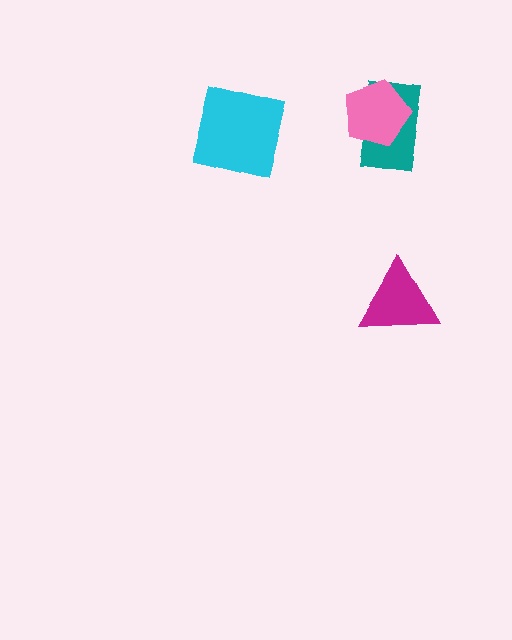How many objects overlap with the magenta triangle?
0 objects overlap with the magenta triangle.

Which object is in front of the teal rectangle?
The pink pentagon is in front of the teal rectangle.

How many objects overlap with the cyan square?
0 objects overlap with the cyan square.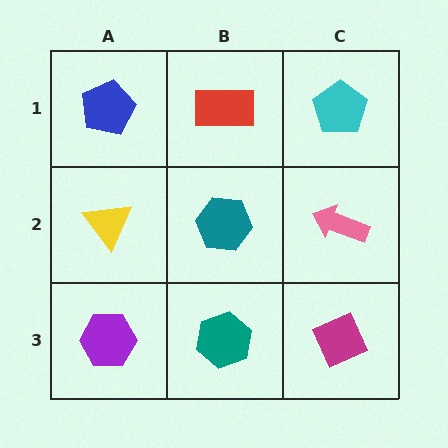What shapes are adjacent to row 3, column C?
A pink arrow (row 2, column C), a teal hexagon (row 3, column B).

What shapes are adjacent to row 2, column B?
A red rectangle (row 1, column B), a teal hexagon (row 3, column B), a yellow triangle (row 2, column A), a pink arrow (row 2, column C).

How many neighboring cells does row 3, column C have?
2.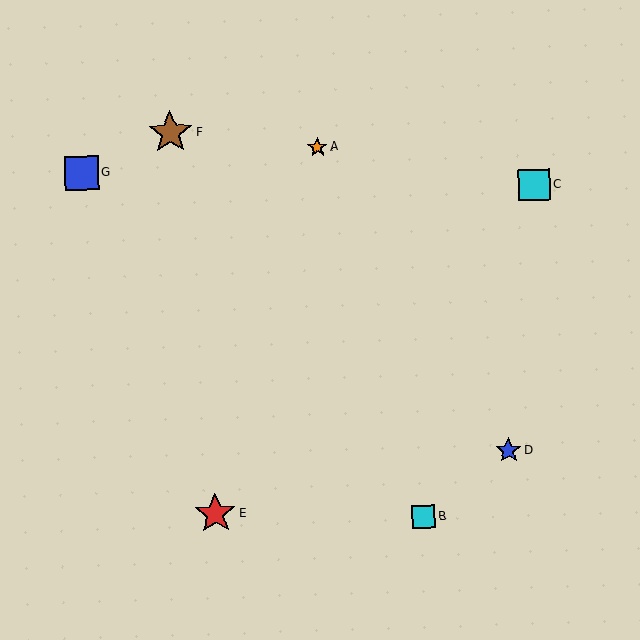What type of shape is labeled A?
Shape A is an orange star.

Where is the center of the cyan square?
The center of the cyan square is at (424, 517).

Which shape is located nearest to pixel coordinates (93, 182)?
The blue square (labeled G) at (82, 173) is nearest to that location.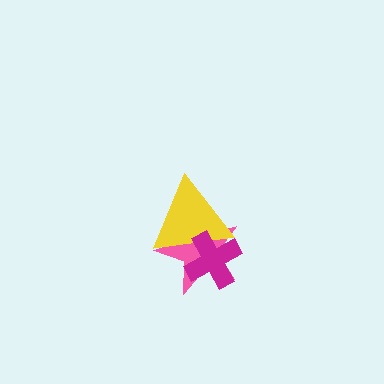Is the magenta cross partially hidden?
No, no other shape covers it.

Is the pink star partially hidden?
Yes, it is partially covered by another shape.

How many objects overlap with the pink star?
2 objects overlap with the pink star.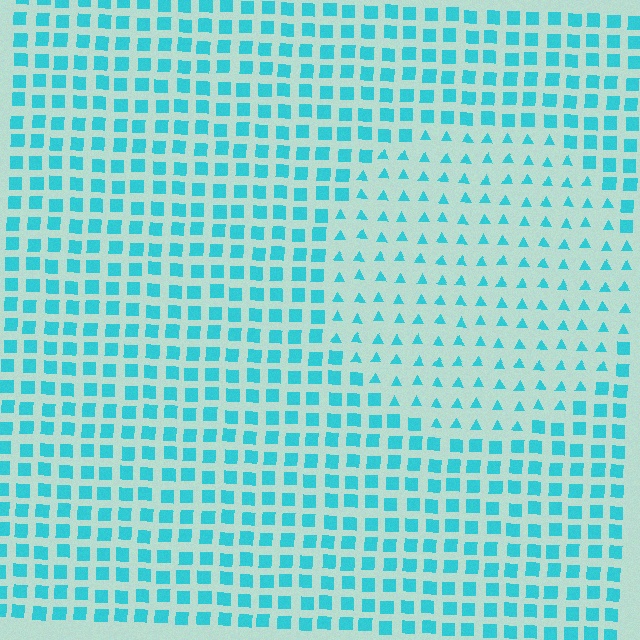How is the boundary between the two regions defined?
The boundary is defined by a change in element shape: triangles inside vs. squares outside. All elements share the same color and spacing.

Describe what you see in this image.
The image is filled with small cyan elements arranged in a uniform grid. A circle-shaped region contains triangles, while the surrounding area contains squares. The boundary is defined purely by the change in element shape.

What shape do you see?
I see a circle.